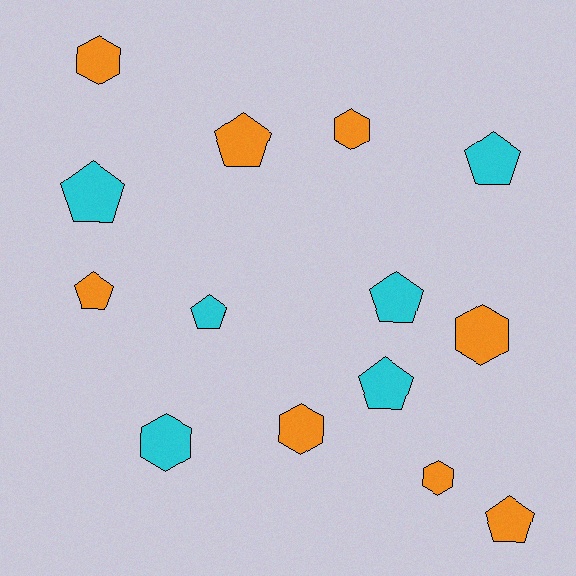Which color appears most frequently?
Orange, with 8 objects.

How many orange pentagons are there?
There are 3 orange pentagons.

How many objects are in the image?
There are 14 objects.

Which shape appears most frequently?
Pentagon, with 8 objects.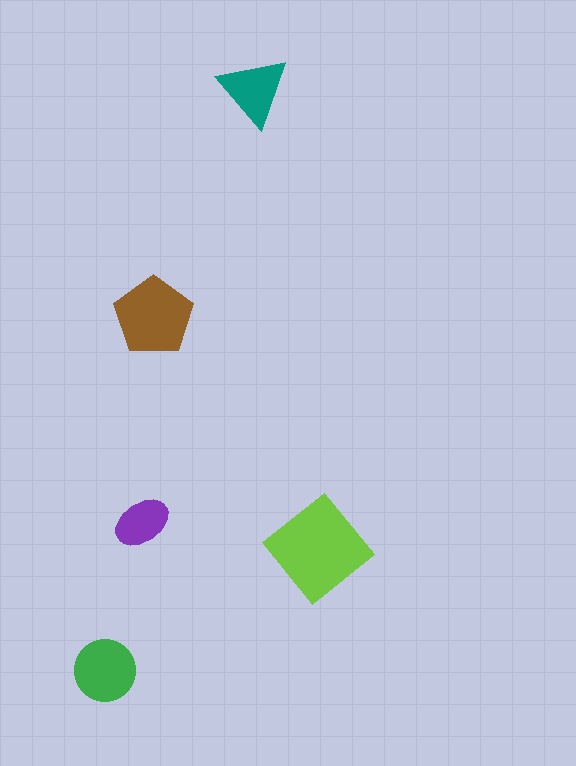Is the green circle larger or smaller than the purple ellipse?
Larger.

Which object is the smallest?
The purple ellipse.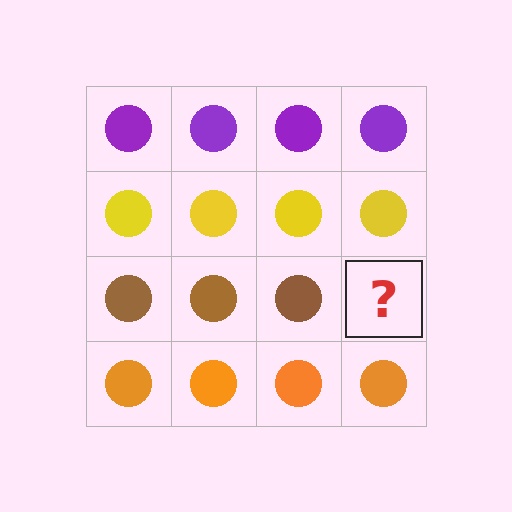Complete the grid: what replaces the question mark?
The question mark should be replaced with a brown circle.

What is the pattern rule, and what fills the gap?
The rule is that each row has a consistent color. The gap should be filled with a brown circle.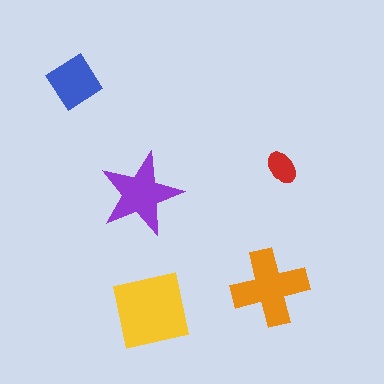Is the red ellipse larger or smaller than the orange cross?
Smaller.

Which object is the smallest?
The red ellipse.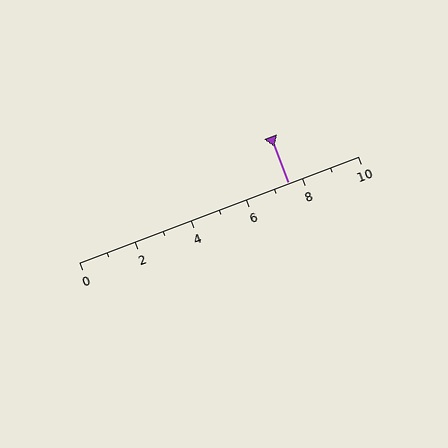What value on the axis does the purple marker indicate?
The marker indicates approximately 7.5.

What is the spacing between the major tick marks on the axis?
The major ticks are spaced 2 apart.